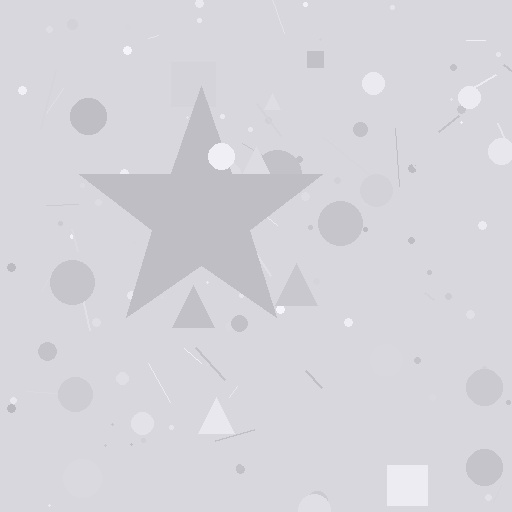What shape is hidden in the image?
A star is hidden in the image.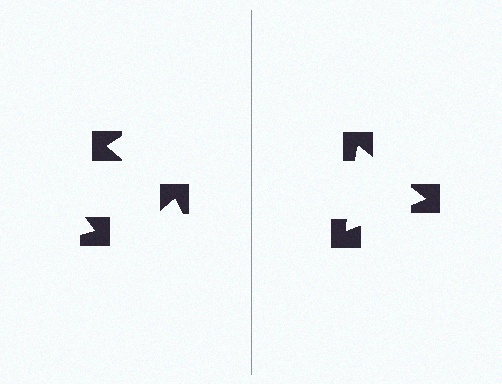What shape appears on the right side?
An illusory triangle.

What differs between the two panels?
The notched squares are positioned identically on both sides; only the wedge orientations differ. On the right they align to a triangle; on the left they are misaligned.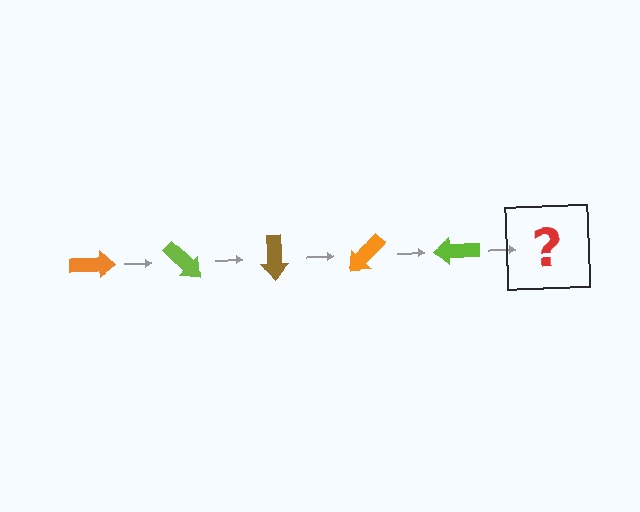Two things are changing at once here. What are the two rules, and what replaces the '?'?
The two rules are that it rotates 45 degrees each step and the color cycles through orange, lime, and brown. The '?' should be a brown arrow, rotated 225 degrees from the start.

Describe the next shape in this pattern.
It should be a brown arrow, rotated 225 degrees from the start.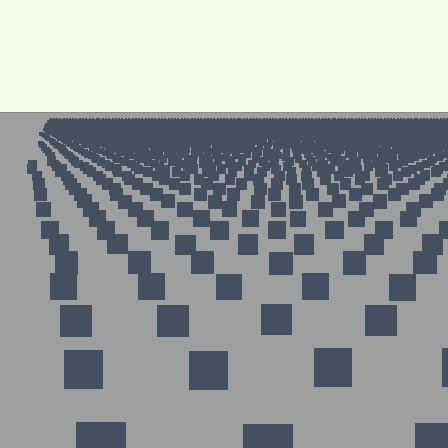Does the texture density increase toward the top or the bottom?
Density increases toward the top.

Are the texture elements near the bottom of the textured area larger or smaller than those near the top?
Larger. Near the bottom, elements are closer to the viewer and appear at a bigger on-screen size.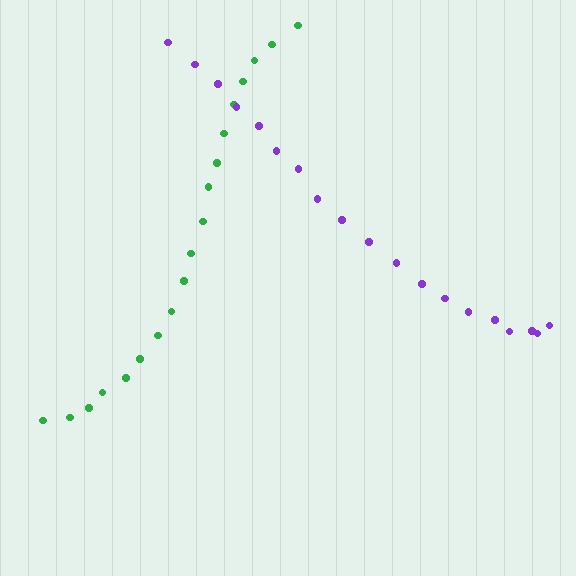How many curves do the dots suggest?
There are 2 distinct paths.